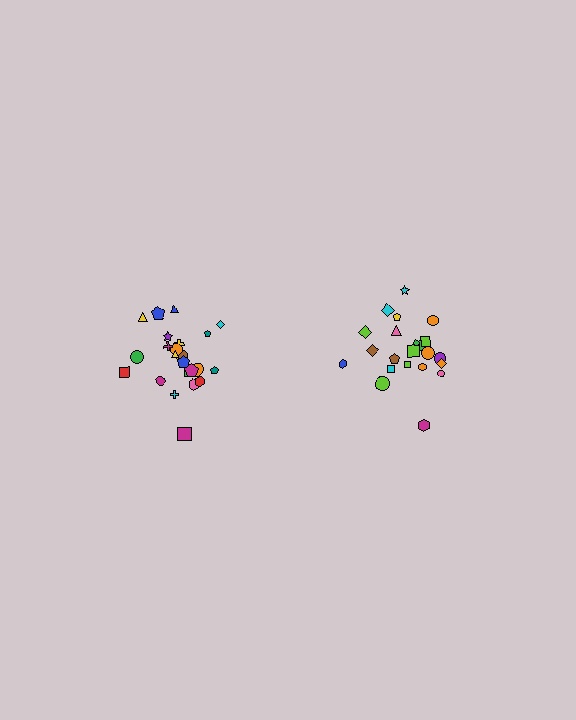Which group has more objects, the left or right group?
The left group.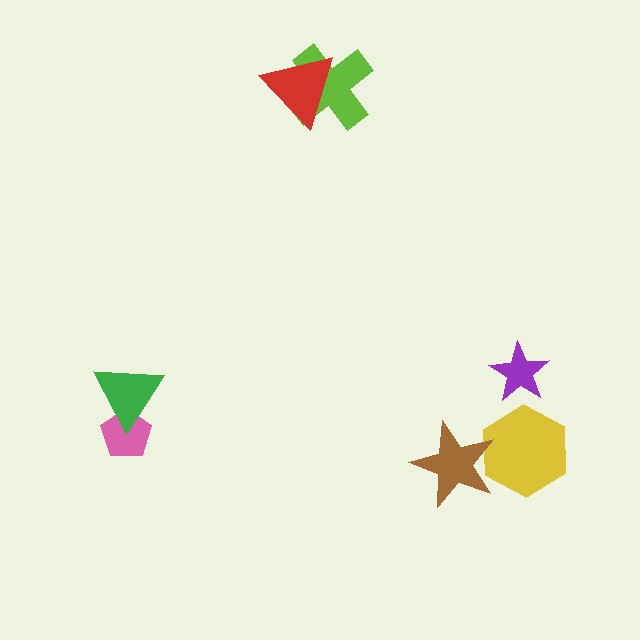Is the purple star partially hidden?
No, no other shape covers it.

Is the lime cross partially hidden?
Yes, it is partially covered by another shape.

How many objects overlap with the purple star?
0 objects overlap with the purple star.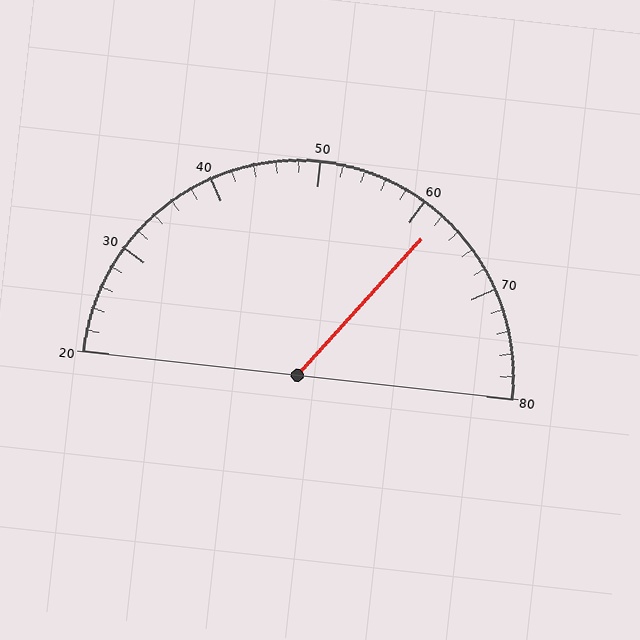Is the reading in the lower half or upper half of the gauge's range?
The reading is in the upper half of the range (20 to 80).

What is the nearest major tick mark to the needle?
The nearest major tick mark is 60.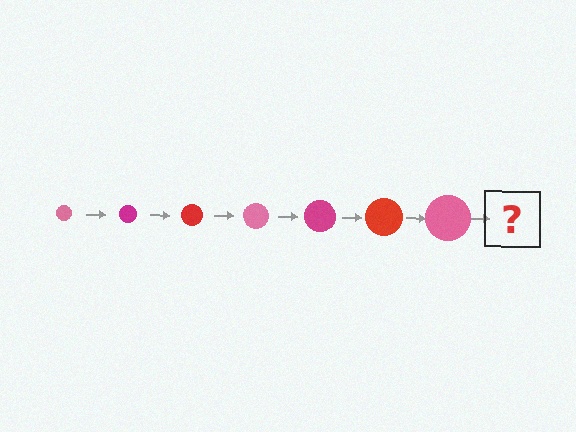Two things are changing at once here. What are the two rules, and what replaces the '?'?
The two rules are that the circle grows larger each step and the color cycles through pink, magenta, and red. The '?' should be a magenta circle, larger than the previous one.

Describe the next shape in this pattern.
It should be a magenta circle, larger than the previous one.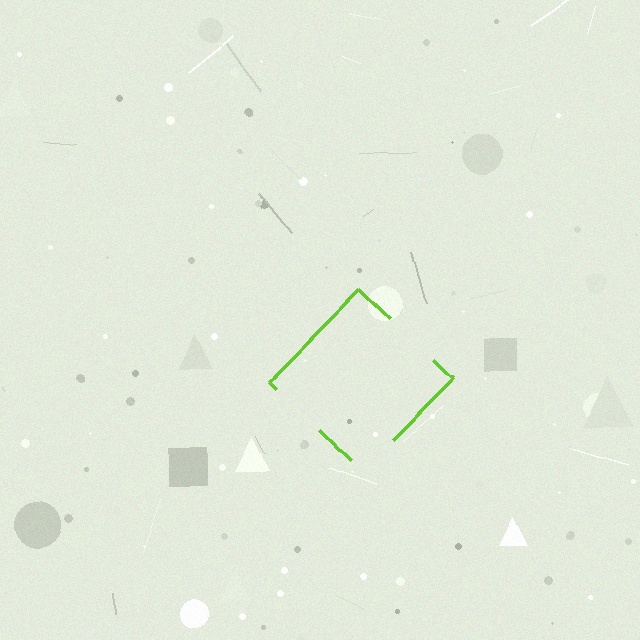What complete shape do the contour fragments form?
The contour fragments form a diamond.